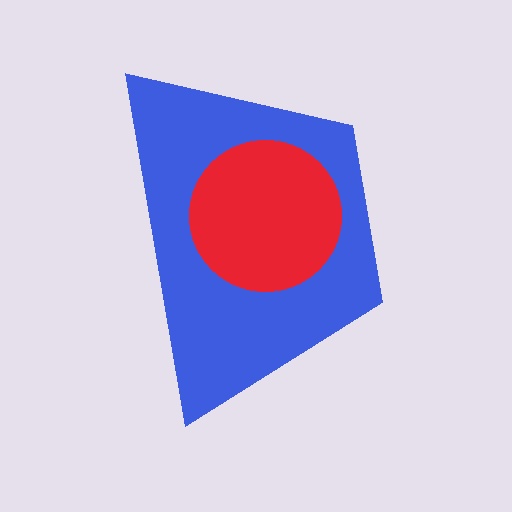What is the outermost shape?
The blue trapezoid.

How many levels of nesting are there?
2.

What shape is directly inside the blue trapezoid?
The red circle.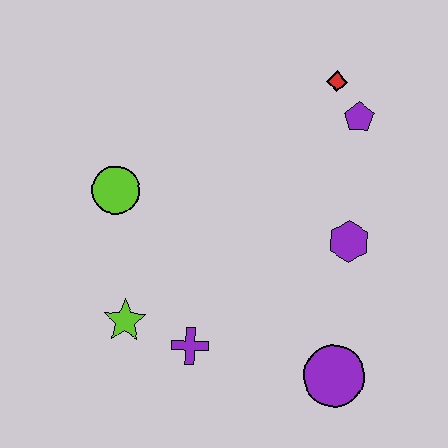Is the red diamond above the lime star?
Yes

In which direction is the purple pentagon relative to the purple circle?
The purple pentagon is above the purple circle.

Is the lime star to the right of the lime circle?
Yes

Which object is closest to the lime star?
The purple cross is closest to the lime star.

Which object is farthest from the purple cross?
The red diamond is farthest from the purple cross.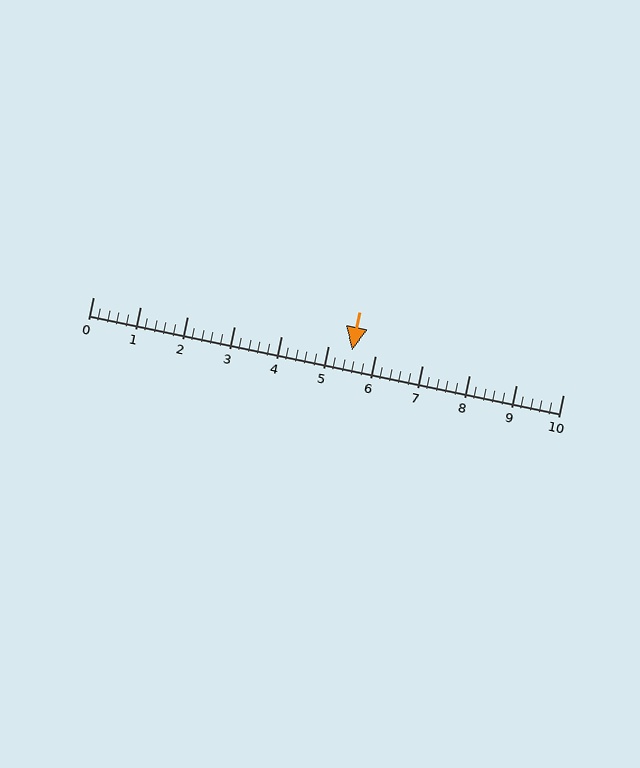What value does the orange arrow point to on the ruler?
The orange arrow points to approximately 5.5.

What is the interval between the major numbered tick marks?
The major tick marks are spaced 1 units apart.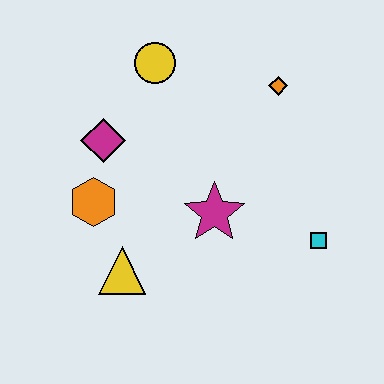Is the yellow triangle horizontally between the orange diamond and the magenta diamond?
Yes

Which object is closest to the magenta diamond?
The orange hexagon is closest to the magenta diamond.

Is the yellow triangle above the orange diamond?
No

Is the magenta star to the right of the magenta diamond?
Yes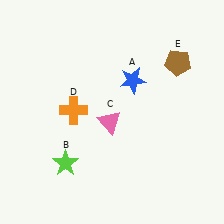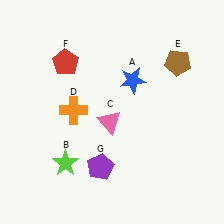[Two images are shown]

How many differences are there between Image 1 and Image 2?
There are 2 differences between the two images.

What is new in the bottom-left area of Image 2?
A purple pentagon (G) was added in the bottom-left area of Image 2.